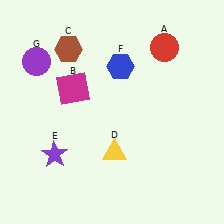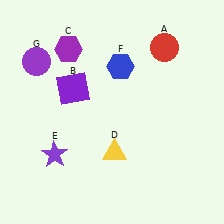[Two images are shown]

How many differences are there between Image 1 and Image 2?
There are 2 differences between the two images.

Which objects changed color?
B changed from magenta to purple. C changed from brown to purple.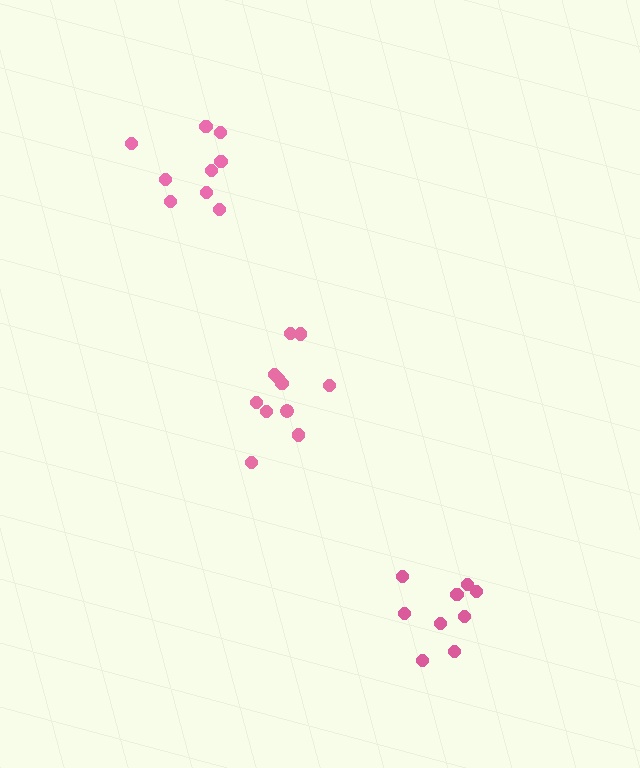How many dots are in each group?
Group 1: 9 dots, Group 2: 9 dots, Group 3: 11 dots (29 total).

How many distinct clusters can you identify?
There are 3 distinct clusters.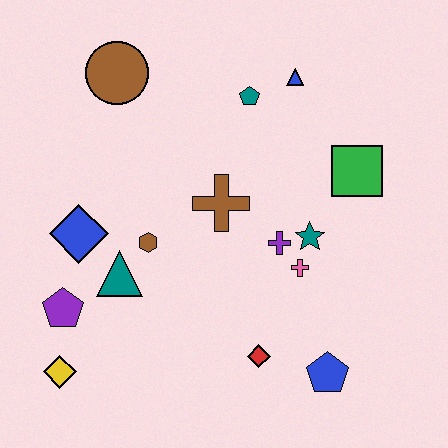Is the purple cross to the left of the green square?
Yes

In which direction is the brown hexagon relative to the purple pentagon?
The brown hexagon is to the right of the purple pentagon.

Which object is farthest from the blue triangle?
The yellow diamond is farthest from the blue triangle.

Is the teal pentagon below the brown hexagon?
No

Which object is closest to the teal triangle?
The brown hexagon is closest to the teal triangle.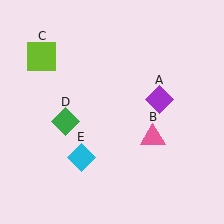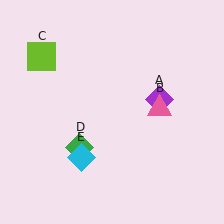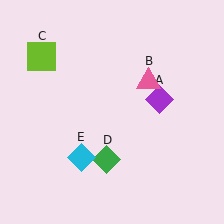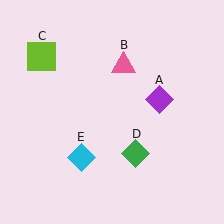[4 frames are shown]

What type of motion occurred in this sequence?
The pink triangle (object B), green diamond (object D) rotated counterclockwise around the center of the scene.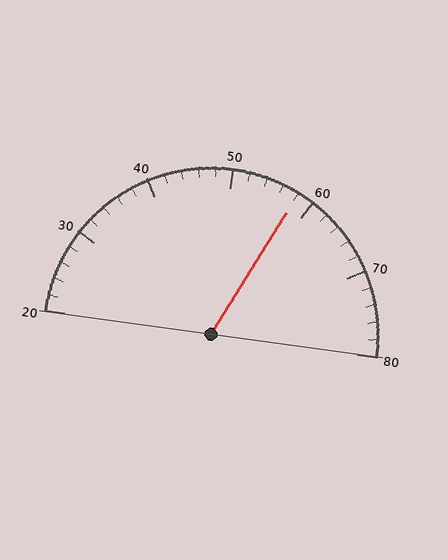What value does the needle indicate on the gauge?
The needle indicates approximately 58.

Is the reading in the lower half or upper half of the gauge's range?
The reading is in the upper half of the range (20 to 80).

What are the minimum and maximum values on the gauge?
The gauge ranges from 20 to 80.